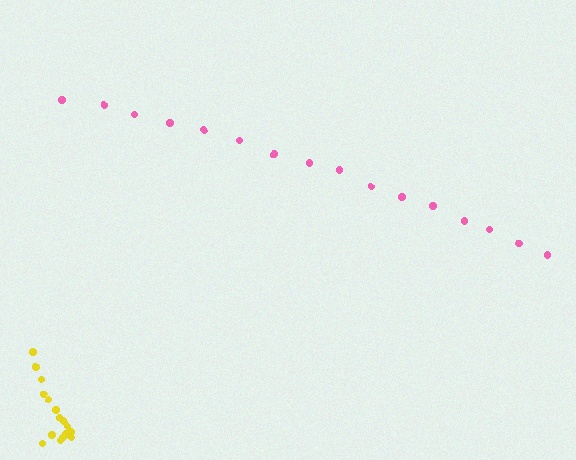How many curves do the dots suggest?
There are 2 distinct paths.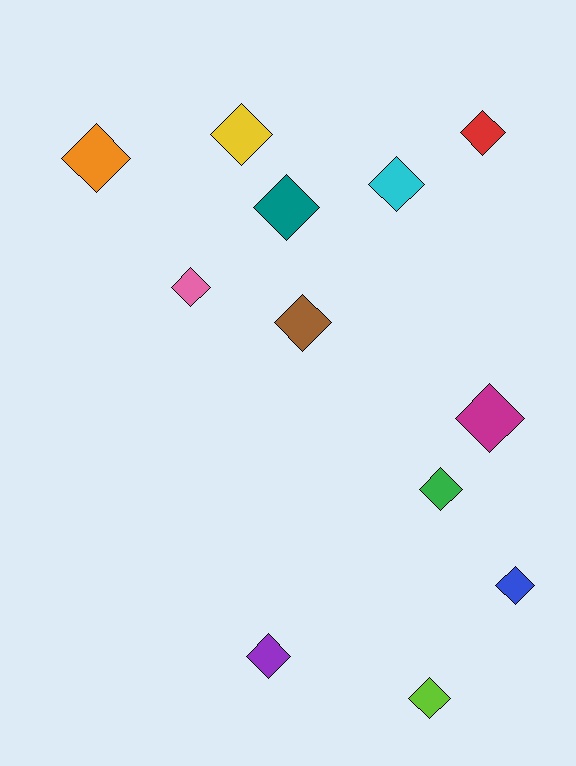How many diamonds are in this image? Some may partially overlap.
There are 12 diamonds.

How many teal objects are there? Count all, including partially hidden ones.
There is 1 teal object.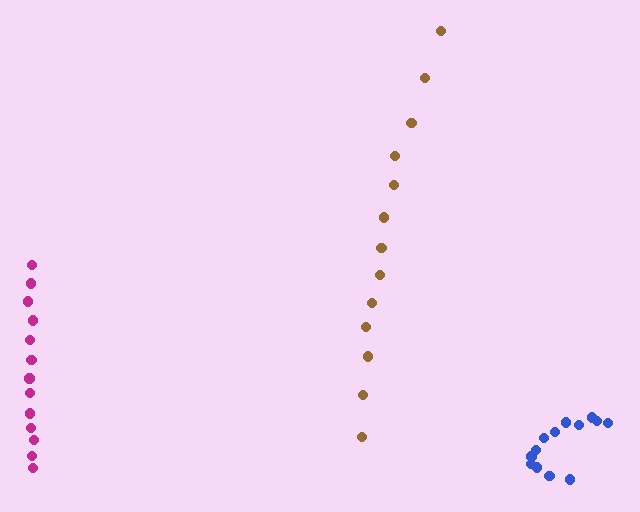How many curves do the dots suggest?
There are 3 distinct paths.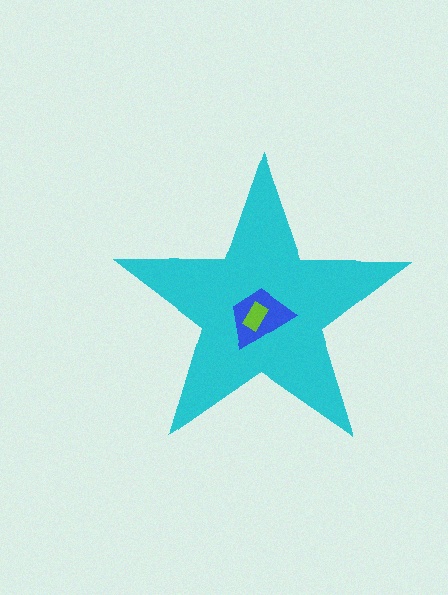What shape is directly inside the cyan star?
The blue trapezoid.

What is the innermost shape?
The lime rectangle.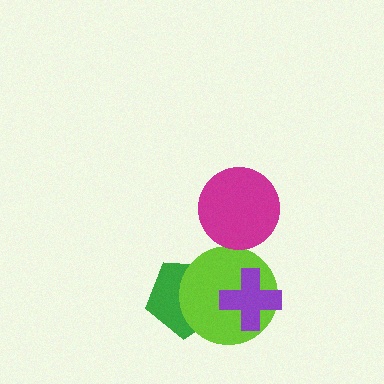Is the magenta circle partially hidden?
No, no other shape covers it.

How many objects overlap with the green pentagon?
2 objects overlap with the green pentagon.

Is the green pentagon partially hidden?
Yes, it is partially covered by another shape.